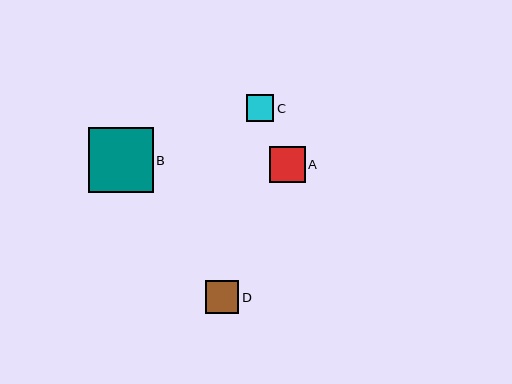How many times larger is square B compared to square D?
Square B is approximately 2.0 times the size of square D.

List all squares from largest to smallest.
From largest to smallest: B, A, D, C.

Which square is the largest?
Square B is the largest with a size of approximately 65 pixels.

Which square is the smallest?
Square C is the smallest with a size of approximately 27 pixels.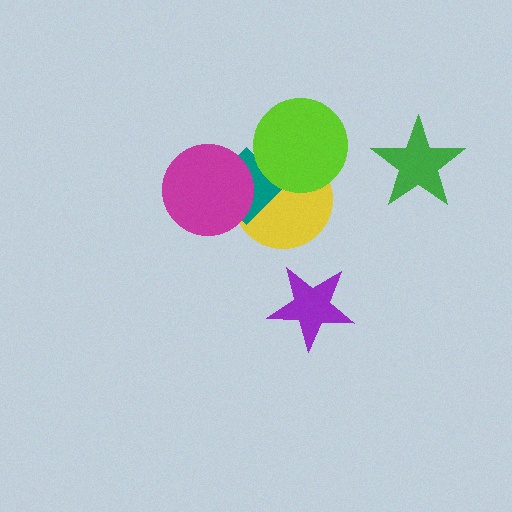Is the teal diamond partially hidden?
Yes, it is partially covered by another shape.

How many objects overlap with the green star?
0 objects overlap with the green star.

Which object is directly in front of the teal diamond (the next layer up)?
The magenta circle is directly in front of the teal diamond.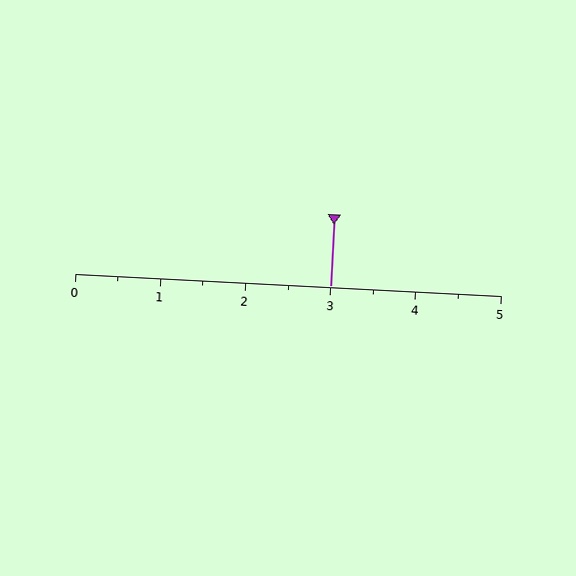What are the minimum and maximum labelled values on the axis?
The axis runs from 0 to 5.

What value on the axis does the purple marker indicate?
The marker indicates approximately 3.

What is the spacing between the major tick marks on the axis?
The major ticks are spaced 1 apart.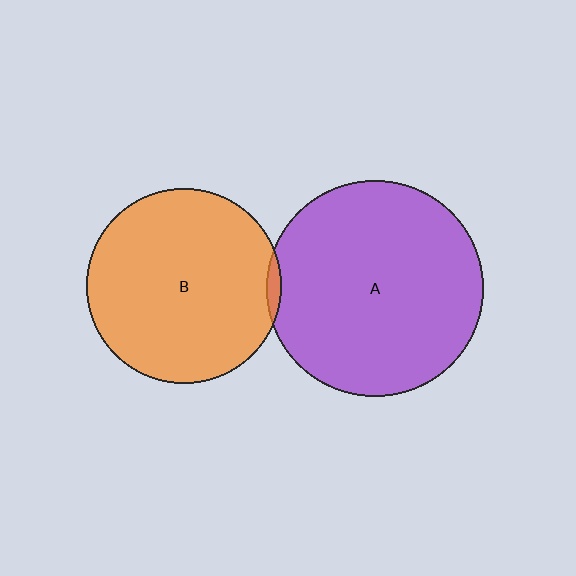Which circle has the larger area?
Circle A (purple).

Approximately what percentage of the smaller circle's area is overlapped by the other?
Approximately 5%.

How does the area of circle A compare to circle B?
Approximately 1.2 times.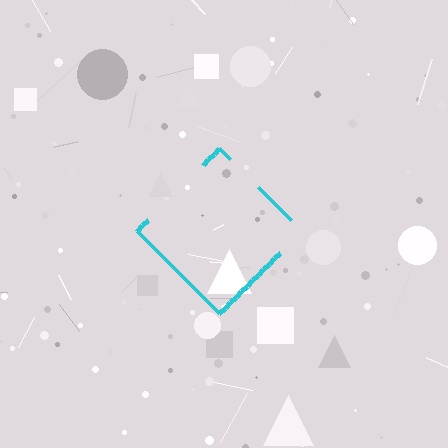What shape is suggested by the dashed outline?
The dashed outline suggests a diamond.